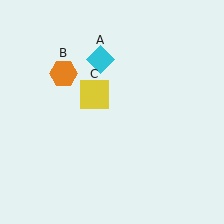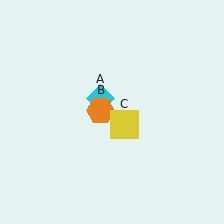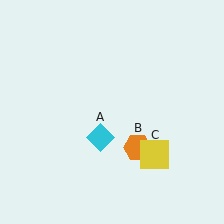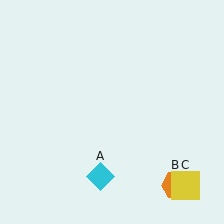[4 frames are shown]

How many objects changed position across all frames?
3 objects changed position: cyan diamond (object A), orange hexagon (object B), yellow square (object C).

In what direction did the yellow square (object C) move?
The yellow square (object C) moved down and to the right.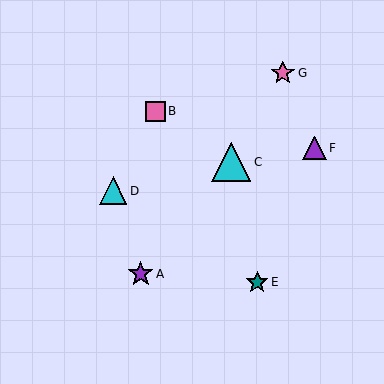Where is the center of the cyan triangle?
The center of the cyan triangle is at (113, 191).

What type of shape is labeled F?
Shape F is a purple triangle.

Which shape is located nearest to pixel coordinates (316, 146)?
The purple triangle (labeled F) at (314, 148) is nearest to that location.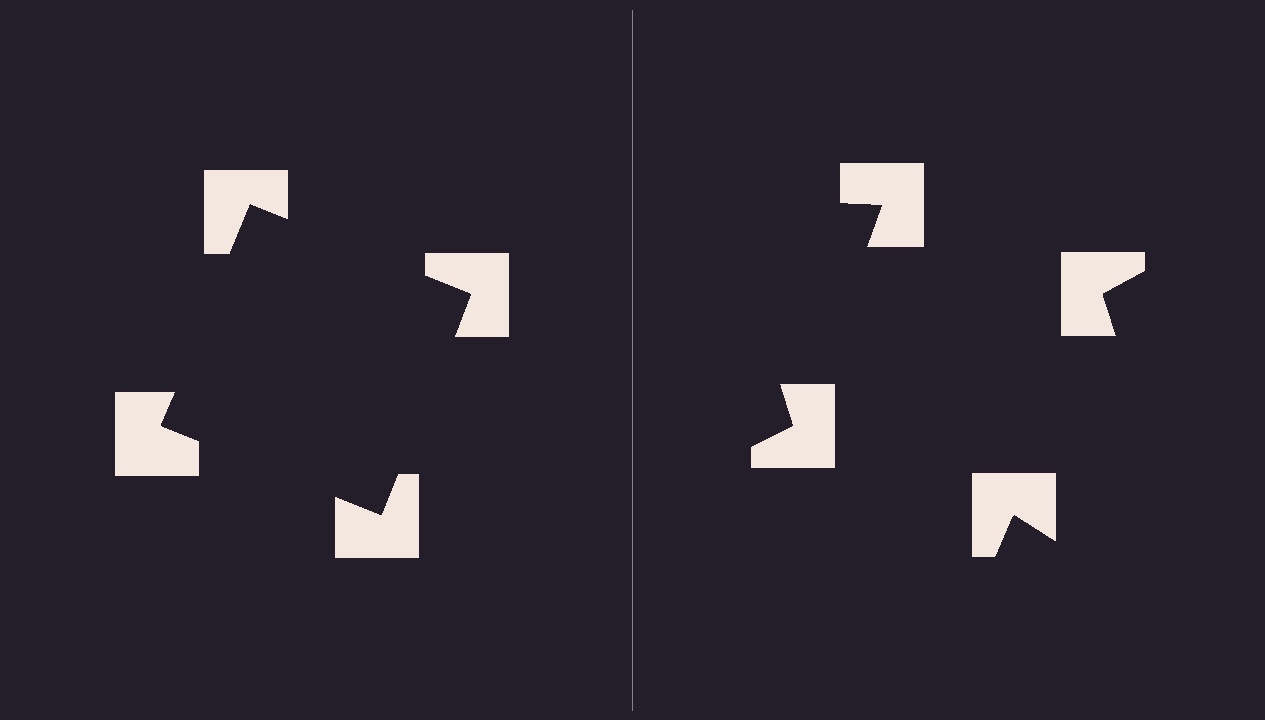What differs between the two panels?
The notched squares are positioned identically on both sides; only the wedge orientations differ. On the left they align to a square; on the right they are misaligned.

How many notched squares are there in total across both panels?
8 — 4 on each side.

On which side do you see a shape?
An illusory square appears on the left side. On the right side the wedge cuts are rotated, so no coherent shape forms.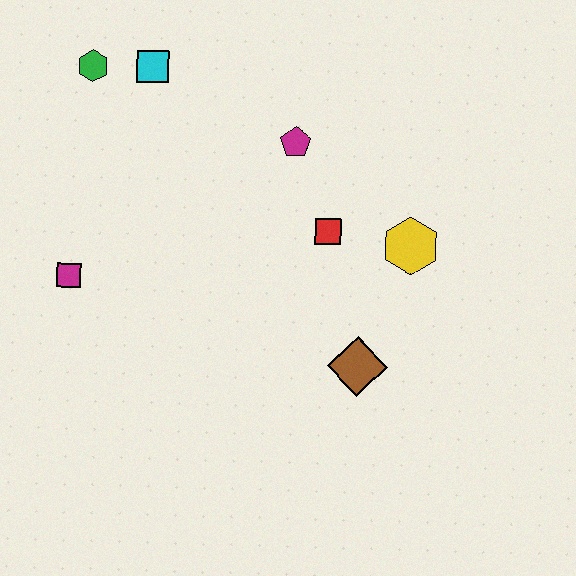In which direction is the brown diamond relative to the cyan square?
The brown diamond is below the cyan square.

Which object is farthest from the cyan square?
The brown diamond is farthest from the cyan square.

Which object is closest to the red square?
The yellow hexagon is closest to the red square.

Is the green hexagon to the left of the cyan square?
Yes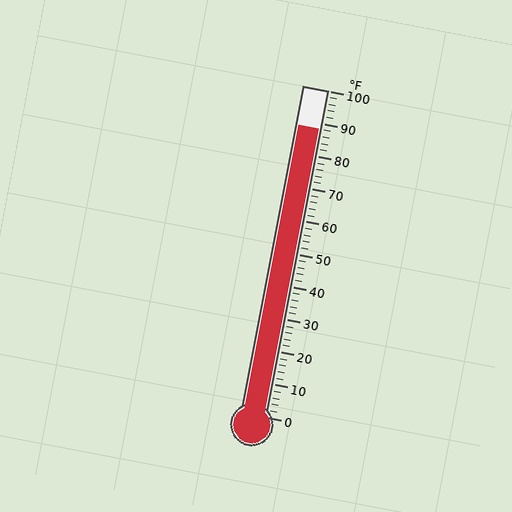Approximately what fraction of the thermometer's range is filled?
The thermometer is filled to approximately 90% of its range.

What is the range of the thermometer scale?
The thermometer scale ranges from 0°F to 100°F.